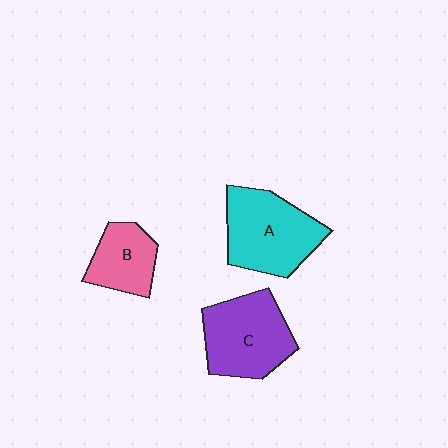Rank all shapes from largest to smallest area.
From largest to smallest: A (cyan), C (purple), B (pink).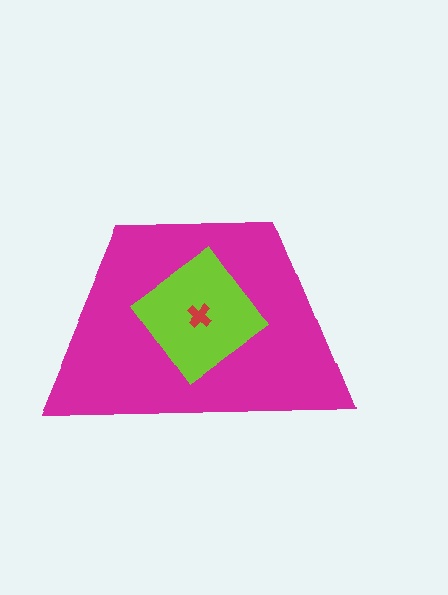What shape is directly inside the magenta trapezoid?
The lime diamond.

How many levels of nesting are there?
3.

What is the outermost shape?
The magenta trapezoid.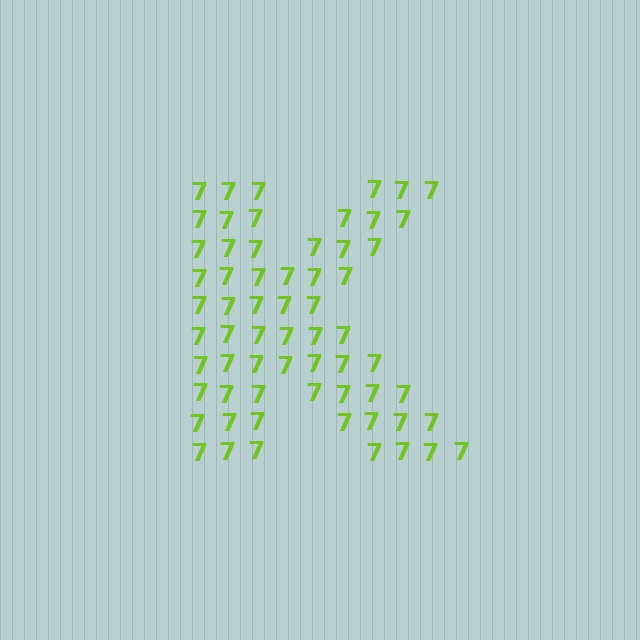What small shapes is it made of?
It is made of small digit 7's.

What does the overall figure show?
The overall figure shows the letter K.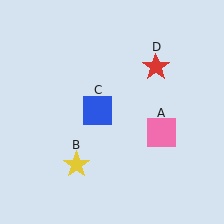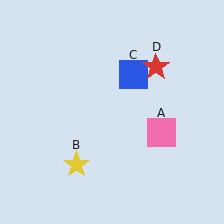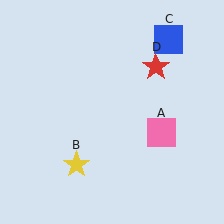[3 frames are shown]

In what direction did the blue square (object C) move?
The blue square (object C) moved up and to the right.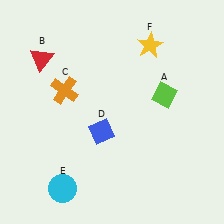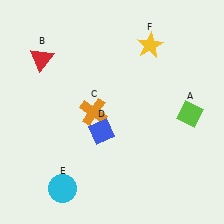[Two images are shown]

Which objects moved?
The objects that moved are: the lime diamond (A), the orange cross (C).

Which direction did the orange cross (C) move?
The orange cross (C) moved right.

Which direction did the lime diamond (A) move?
The lime diamond (A) moved right.